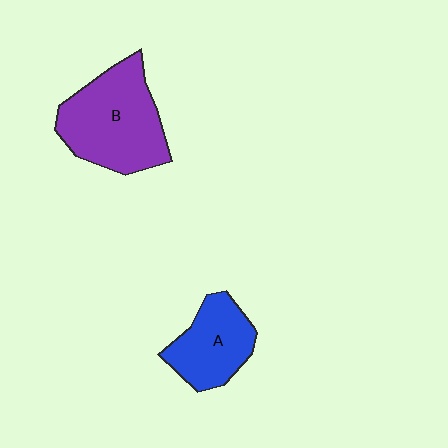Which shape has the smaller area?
Shape A (blue).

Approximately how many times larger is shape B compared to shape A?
Approximately 1.6 times.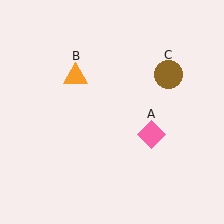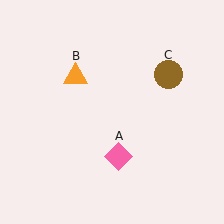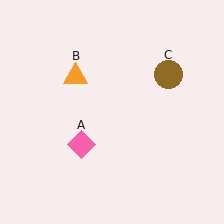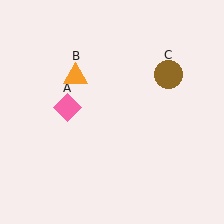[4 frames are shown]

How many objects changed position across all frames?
1 object changed position: pink diamond (object A).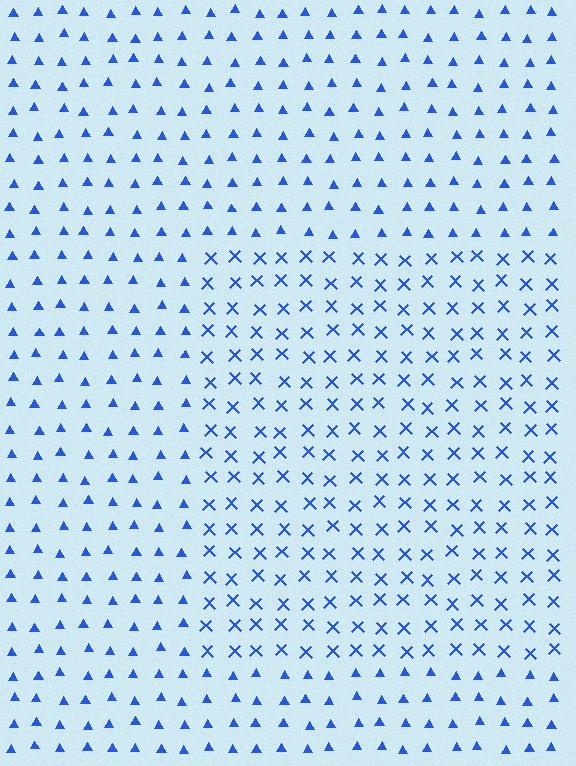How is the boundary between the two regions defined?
The boundary is defined by a change in element shape: X marks inside vs. triangles outside. All elements share the same color and spacing.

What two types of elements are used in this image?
The image uses X marks inside the rectangle region and triangles outside it.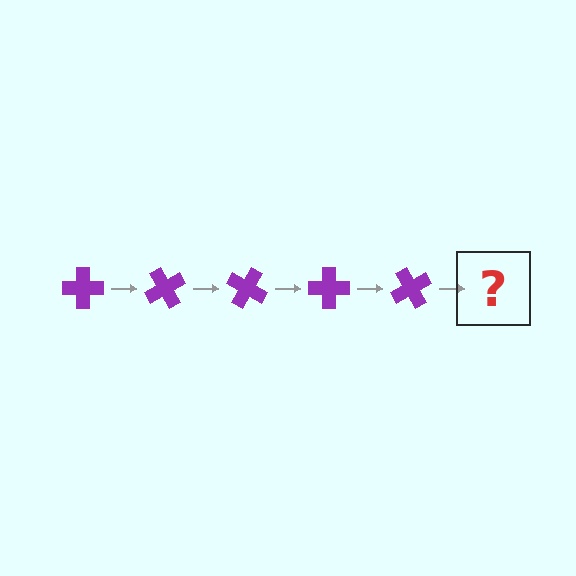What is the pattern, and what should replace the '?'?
The pattern is that the cross rotates 60 degrees each step. The '?' should be a purple cross rotated 300 degrees.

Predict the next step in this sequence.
The next step is a purple cross rotated 300 degrees.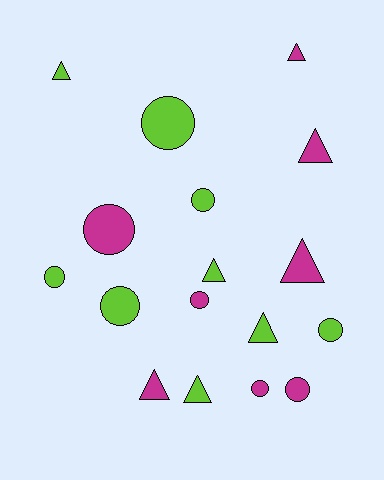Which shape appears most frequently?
Circle, with 9 objects.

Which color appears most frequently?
Lime, with 9 objects.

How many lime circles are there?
There are 5 lime circles.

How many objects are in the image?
There are 17 objects.